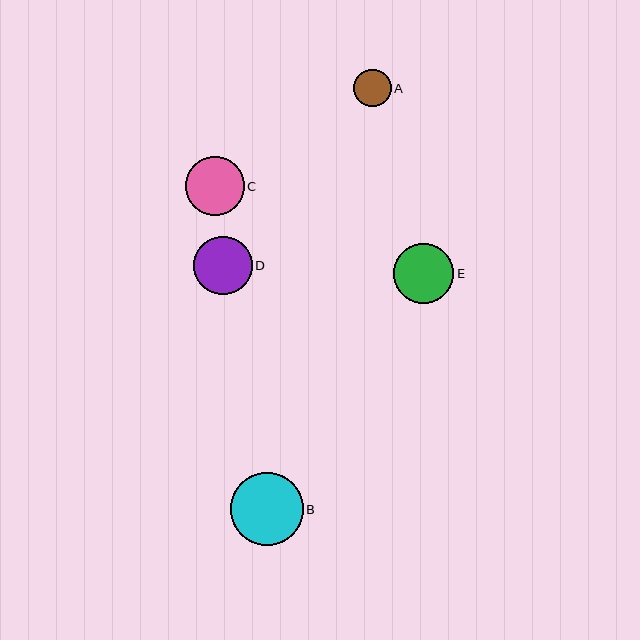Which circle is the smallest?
Circle A is the smallest with a size of approximately 37 pixels.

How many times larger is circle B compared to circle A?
Circle B is approximately 1.9 times the size of circle A.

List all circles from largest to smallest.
From largest to smallest: B, E, C, D, A.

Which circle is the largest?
Circle B is the largest with a size of approximately 73 pixels.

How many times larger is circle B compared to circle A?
Circle B is approximately 1.9 times the size of circle A.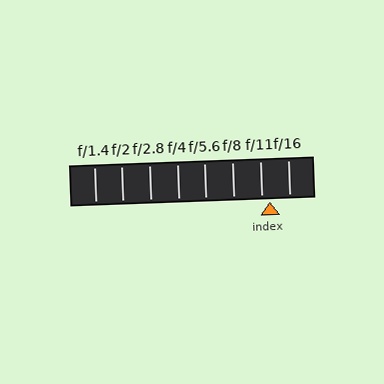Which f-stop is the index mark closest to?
The index mark is closest to f/11.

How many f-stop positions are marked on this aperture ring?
There are 8 f-stop positions marked.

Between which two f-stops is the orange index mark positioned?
The index mark is between f/11 and f/16.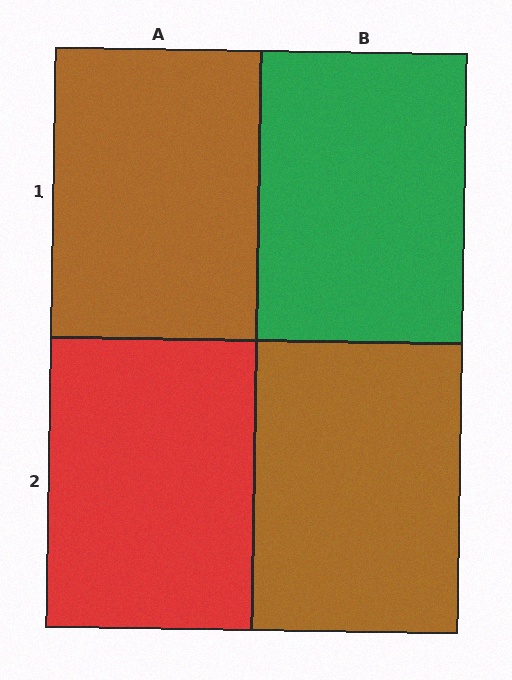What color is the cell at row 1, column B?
Green.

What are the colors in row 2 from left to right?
Red, brown.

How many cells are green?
1 cell is green.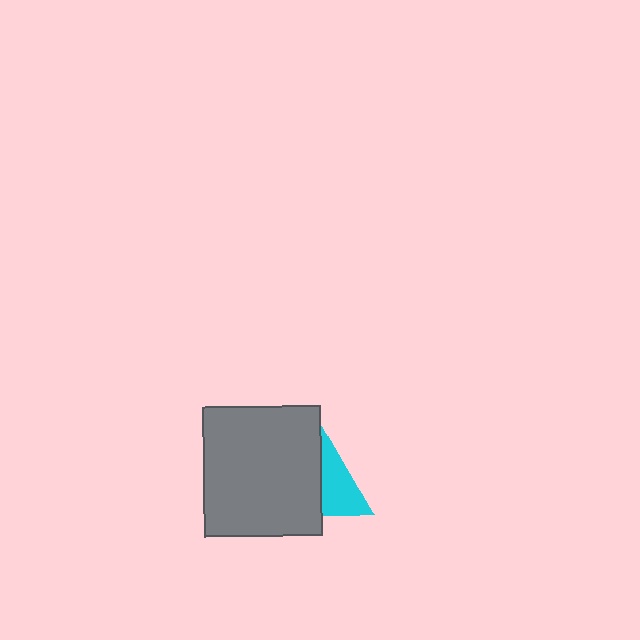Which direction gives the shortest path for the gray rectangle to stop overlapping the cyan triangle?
Moving left gives the shortest separation.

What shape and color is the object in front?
The object in front is a gray rectangle.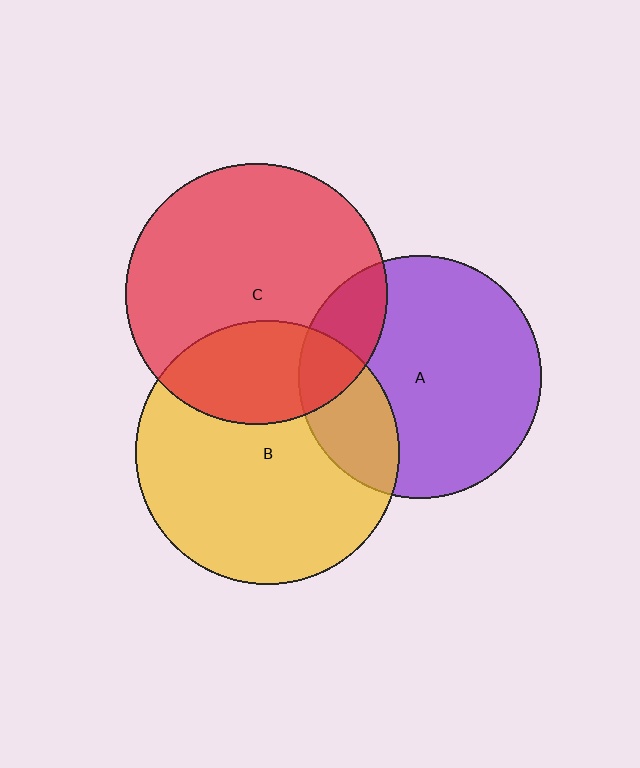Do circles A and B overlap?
Yes.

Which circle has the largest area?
Circle B (yellow).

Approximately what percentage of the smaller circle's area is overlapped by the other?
Approximately 25%.